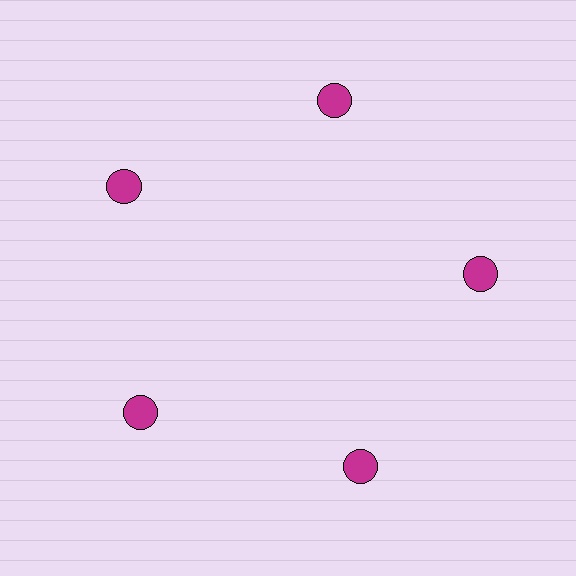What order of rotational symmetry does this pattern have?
This pattern has 5-fold rotational symmetry.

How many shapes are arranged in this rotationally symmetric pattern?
There are 5 shapes, arranged in 5 groups of 1.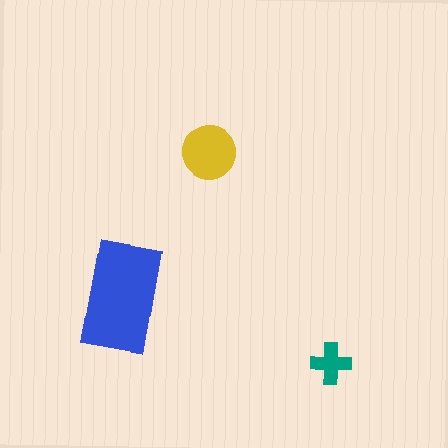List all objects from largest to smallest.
The blue rectangle, the yellow circle, the teal cross.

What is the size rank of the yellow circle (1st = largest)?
2nd.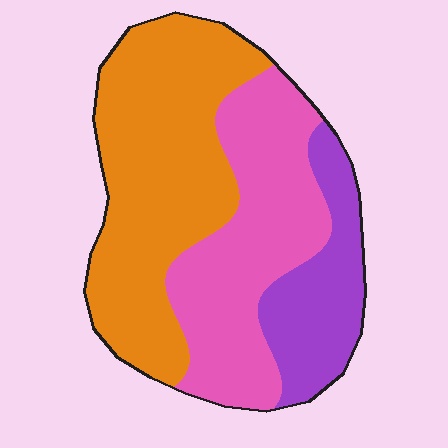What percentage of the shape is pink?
Pink covers around 35% of the shape.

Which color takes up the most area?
Orange, at roughly 45%.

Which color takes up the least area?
Purple, at roughly 20%.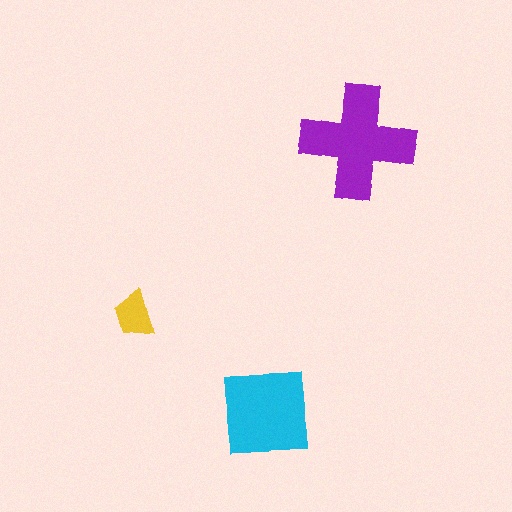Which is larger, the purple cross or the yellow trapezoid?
The purple cross.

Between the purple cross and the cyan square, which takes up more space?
The purple cross.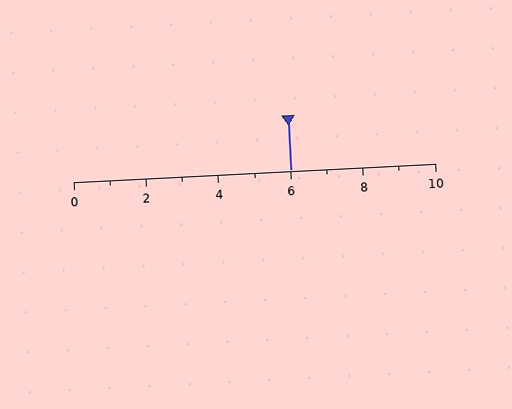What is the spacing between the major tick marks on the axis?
The major ticks are spaced 2 apart.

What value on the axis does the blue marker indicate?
The marker indicates approximately 6.